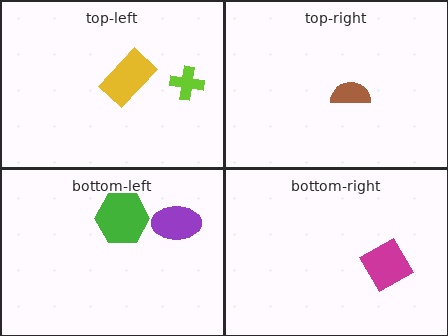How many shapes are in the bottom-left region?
2.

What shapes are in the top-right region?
The brown semicircle.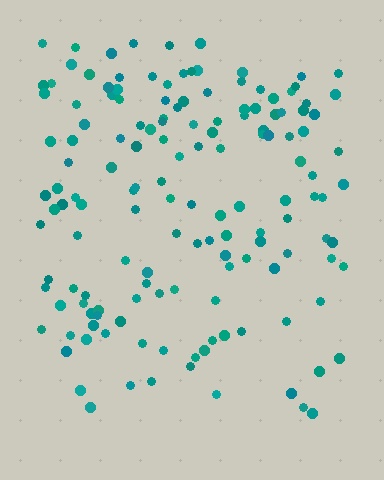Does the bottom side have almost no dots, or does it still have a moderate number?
Still a moderate number, just noticeably fewer than the top.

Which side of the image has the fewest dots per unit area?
The bottom.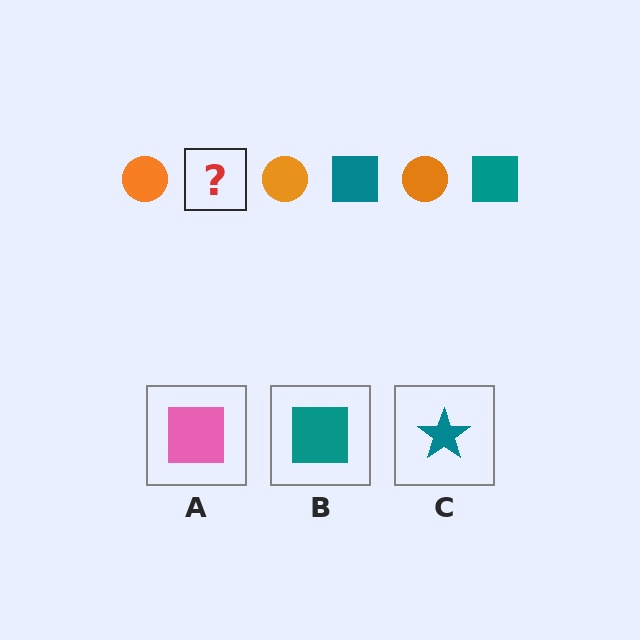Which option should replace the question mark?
Option B.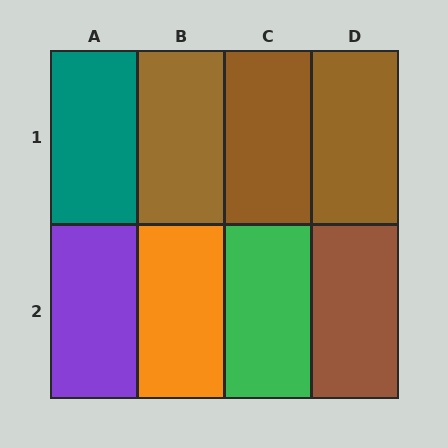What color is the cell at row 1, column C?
Brown.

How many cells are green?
1 cell is green.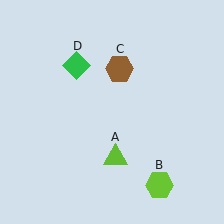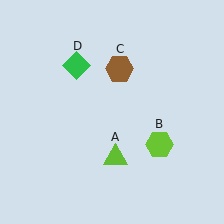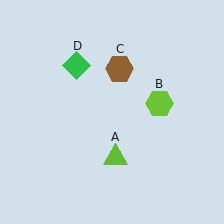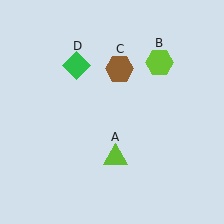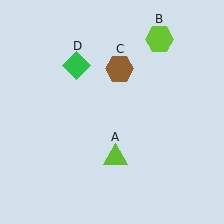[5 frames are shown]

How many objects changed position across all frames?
1 object changed position: lime hexagon (object B).